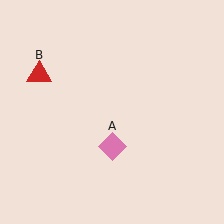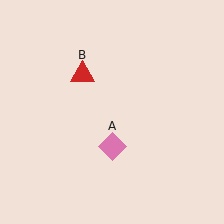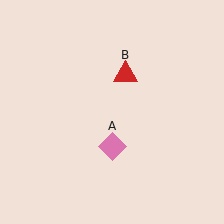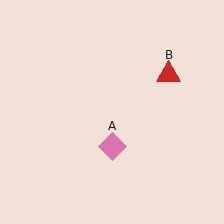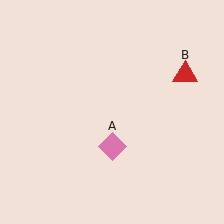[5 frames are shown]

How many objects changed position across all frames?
1 object changed position: red triangle (object B).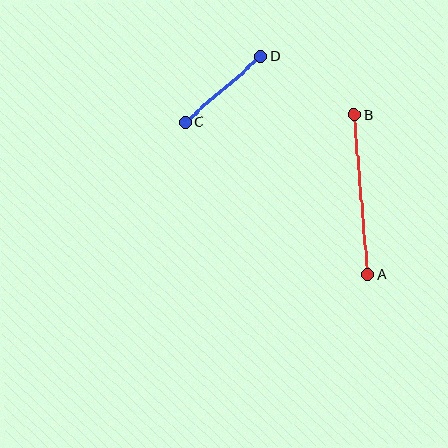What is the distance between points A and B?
The distance is approximately 161 pixels.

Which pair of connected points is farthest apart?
Points A and B are farthest apart.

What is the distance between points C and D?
The distance is approximately 101 pixels.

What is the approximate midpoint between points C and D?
The midpoint is at approximately (223, 89) pixels.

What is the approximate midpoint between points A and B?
The midpoint is at approximately (361, 195) pixels.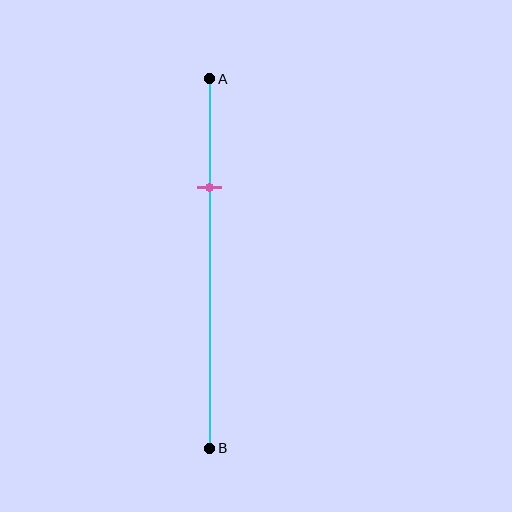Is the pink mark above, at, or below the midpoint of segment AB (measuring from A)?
The pink mark is above the midpoint of segment AB.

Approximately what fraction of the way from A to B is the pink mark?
The pink mark is approximately 30% of the way from A to B.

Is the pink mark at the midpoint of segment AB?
No, the mark is at about 30% from A, not at the 50% midpoint.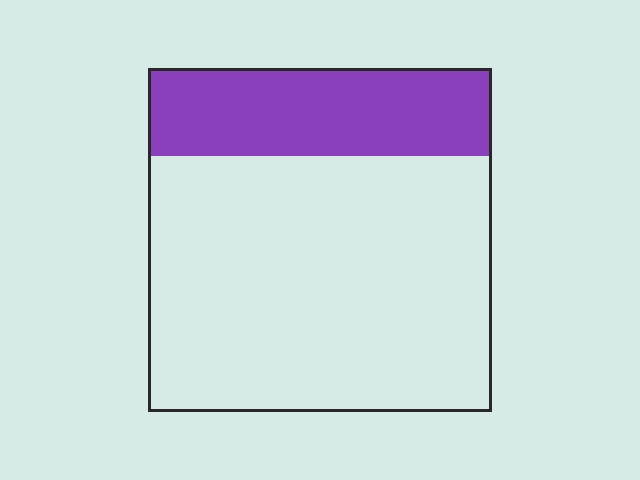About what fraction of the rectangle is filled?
About one quarter (1/4).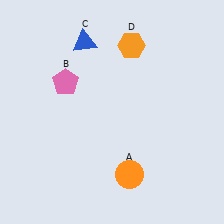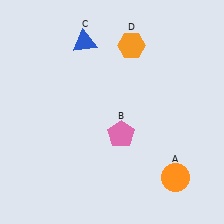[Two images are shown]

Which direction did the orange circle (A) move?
The orange circle (A) moved right.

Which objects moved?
The objects that moved are: the orange circle (A), the pink pentagon (B).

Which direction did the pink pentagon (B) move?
The pink pentagon (B) moved right.